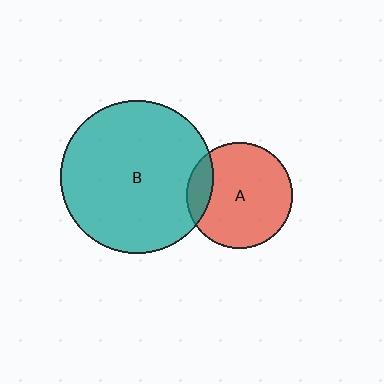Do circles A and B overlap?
Yes.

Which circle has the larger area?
Circle B (teal).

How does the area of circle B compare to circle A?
Approximately 2.1 times.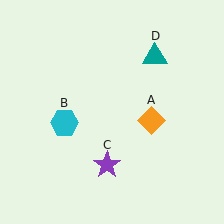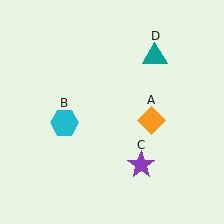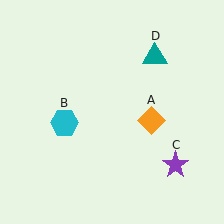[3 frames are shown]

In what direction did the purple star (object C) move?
The purple star (object C) moved right.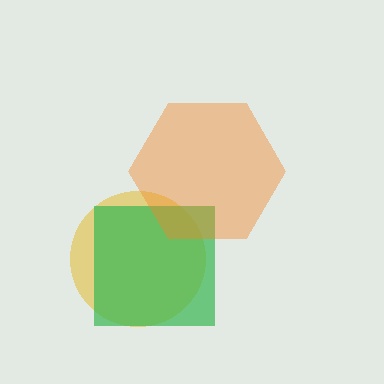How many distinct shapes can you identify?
There are 3 distinct shapes: a yellow circle, a green square, an orange hexagon.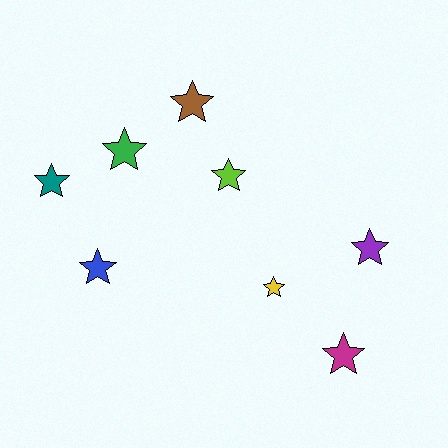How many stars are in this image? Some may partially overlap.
There are 8 stars.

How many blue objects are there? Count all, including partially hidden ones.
There is 1 blue object.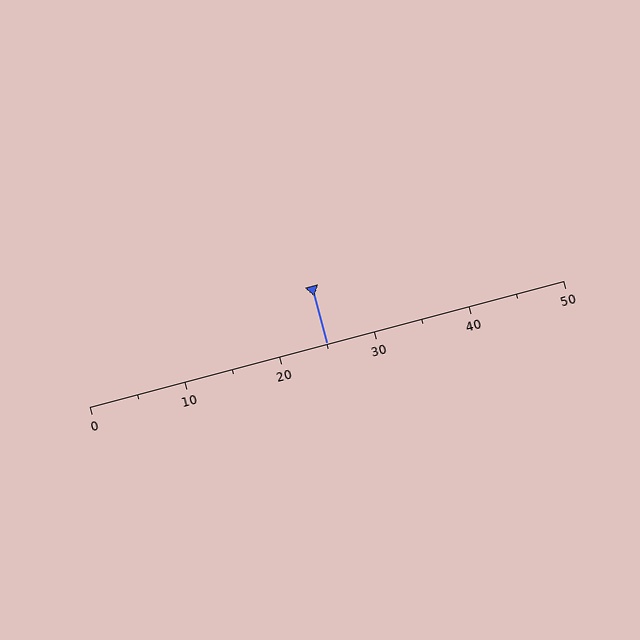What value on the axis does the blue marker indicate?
The marker indicates approximately 25.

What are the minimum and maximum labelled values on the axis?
The axis runs from 0 to 50.